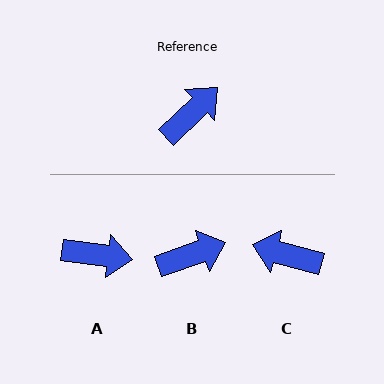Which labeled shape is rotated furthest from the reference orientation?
C, about 121 degrees away.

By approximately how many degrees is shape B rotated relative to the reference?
Approximately 25 degrees clockwise.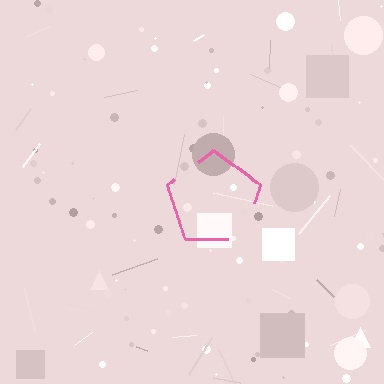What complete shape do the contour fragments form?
The contour fragments form a pentagon.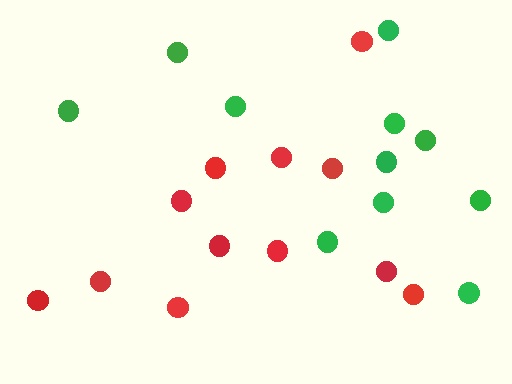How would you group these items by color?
There are 2 groups: one group of red circles (12) and one group of green circles (11).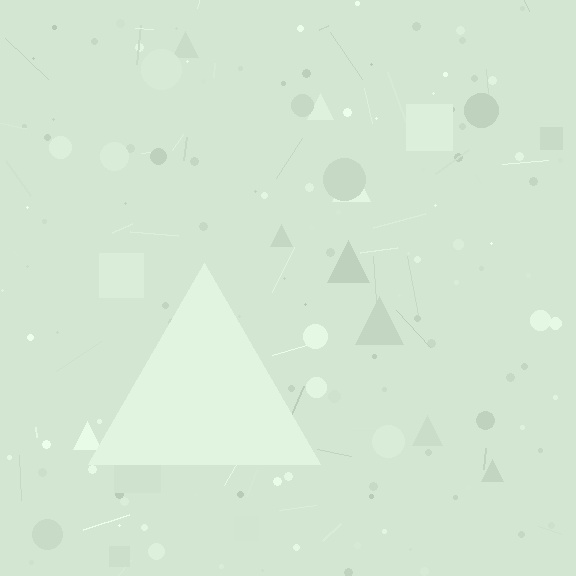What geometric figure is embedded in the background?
A triangle is embedded in the background.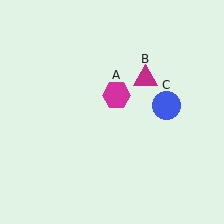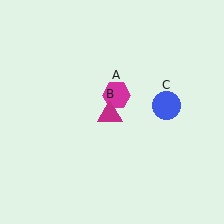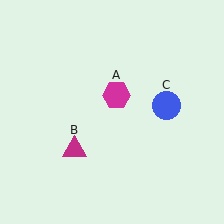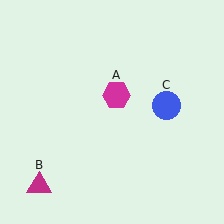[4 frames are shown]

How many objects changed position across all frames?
1 object changed position: magenta triangle (object B).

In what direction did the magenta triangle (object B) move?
The magenta triangle (object B) moved down and to the left.